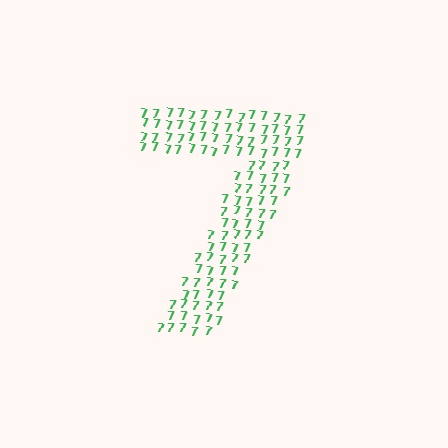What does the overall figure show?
The overall figure shows the digit 7.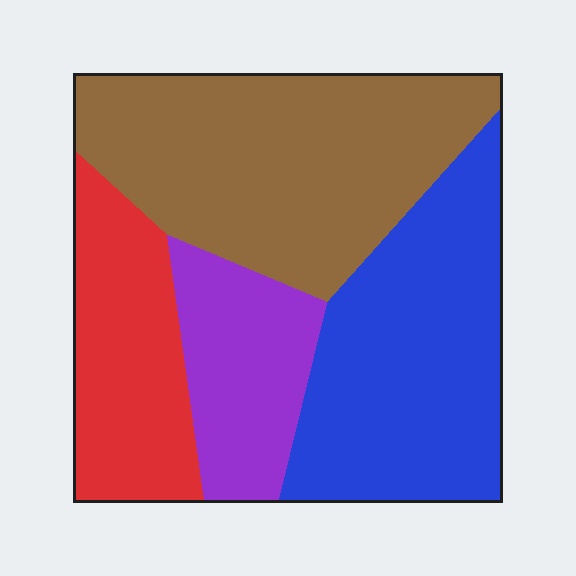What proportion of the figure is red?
Red covers 19% of the figure.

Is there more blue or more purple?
Blue.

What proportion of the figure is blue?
Blue covers around 30% of the figure.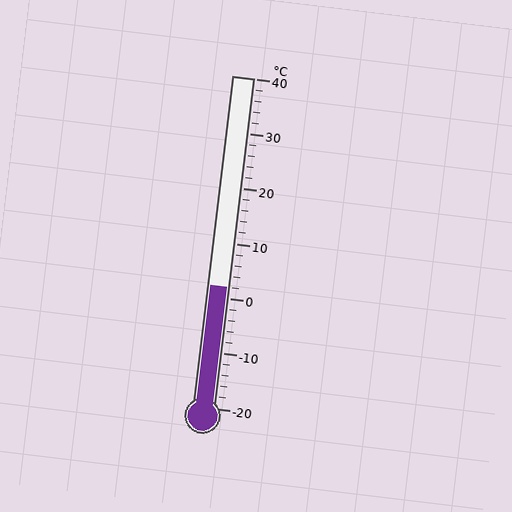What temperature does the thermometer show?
The thermometer shows approximately 2°C.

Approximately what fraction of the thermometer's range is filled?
The thermometer is filled to approximately 35% of its range.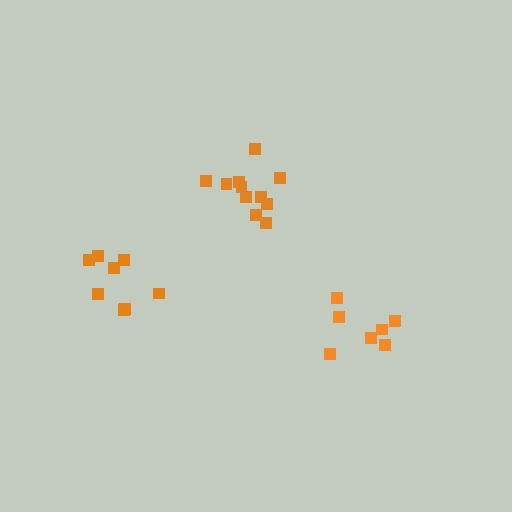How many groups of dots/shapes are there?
There are 3 groups.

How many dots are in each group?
Group 1: 7 dots, Group 2: 11 dots, Group 3: 8 dots (26 total).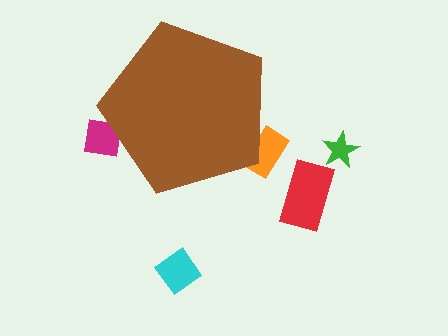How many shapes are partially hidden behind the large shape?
2 shapes are partially hidden.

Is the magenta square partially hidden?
Yes, the magenta square is partially hidden behind the brown pentagon.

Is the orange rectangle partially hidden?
Yes, the orange rectangle is partially hidden behind the brown pentagon.